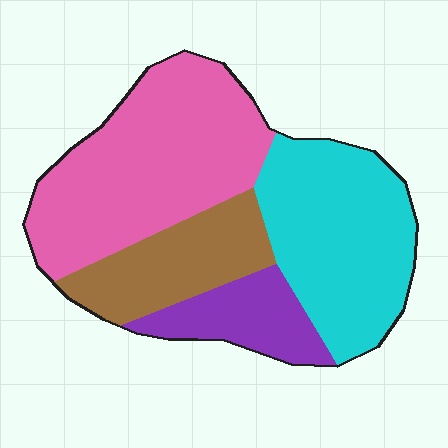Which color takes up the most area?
Pink, at roughly 40%.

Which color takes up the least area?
Purple, at roughly 15%.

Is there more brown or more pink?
Pink.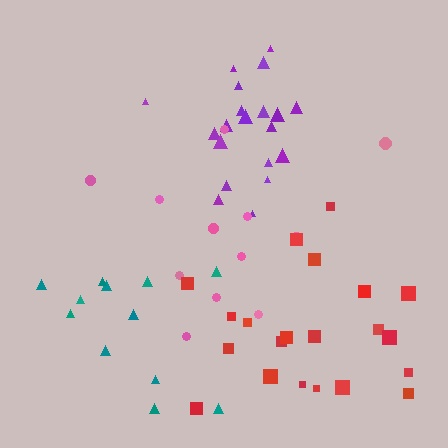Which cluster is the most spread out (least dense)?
Pink.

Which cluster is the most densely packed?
Purple.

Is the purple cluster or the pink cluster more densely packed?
Purple.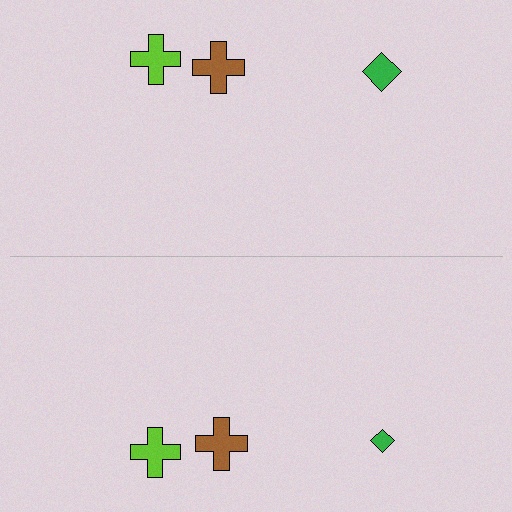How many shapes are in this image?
There are 6 shapes in this image.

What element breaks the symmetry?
The green diamond on the bottom side has a different size than its mirror counterpart.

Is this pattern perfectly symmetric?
No, the pattern is not perfectly symmetric. The green diamond on the bottom side has a different size than its mirror counterpart.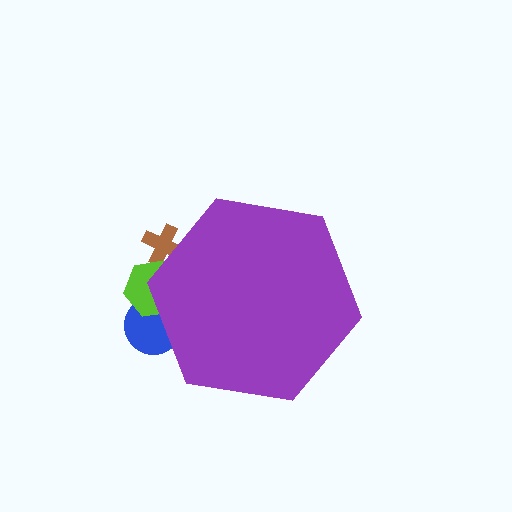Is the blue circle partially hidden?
Yes, the blue circle is partially hidden behind the purple hexagon.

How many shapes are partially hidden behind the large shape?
3 shapes are partially hidden.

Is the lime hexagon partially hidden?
Yes, the lime hexagon is partially hidden behind the purple hexagon.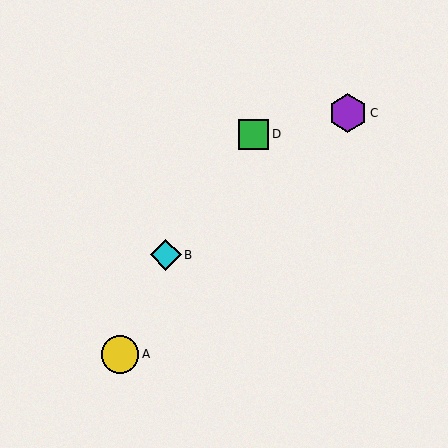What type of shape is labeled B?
Shape B is a cyan diamond.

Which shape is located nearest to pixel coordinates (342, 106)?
The purple hexagon (labeled C) at (348, 113) is nearest to that location.